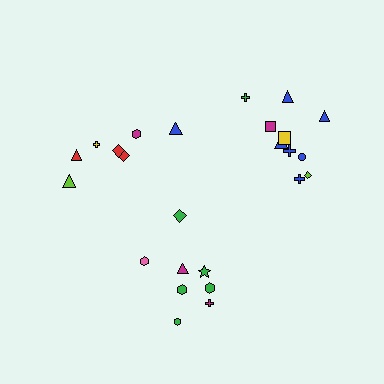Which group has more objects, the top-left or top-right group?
The top-right group.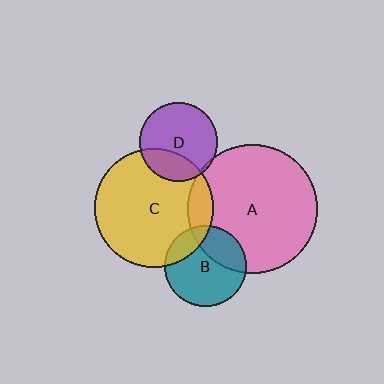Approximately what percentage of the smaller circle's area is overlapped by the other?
Approximately 5%.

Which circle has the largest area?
Circle A (pink).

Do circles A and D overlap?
Yes.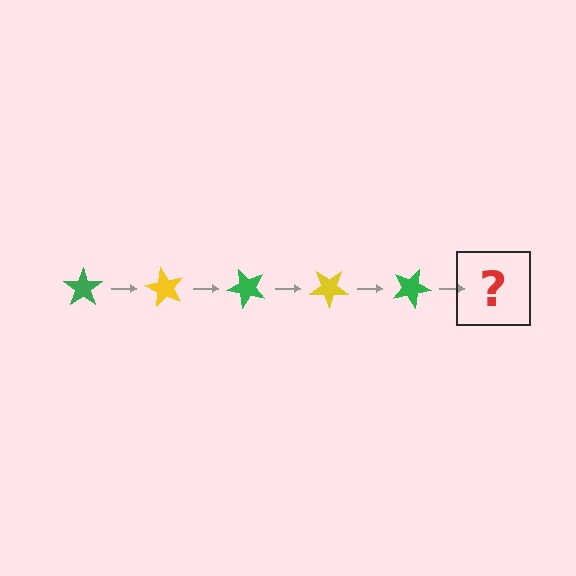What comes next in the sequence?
The next element should be a yellow star, rotated 300 degrees from the start.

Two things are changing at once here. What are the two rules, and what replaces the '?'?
The two rules are that it rotates 60 degrees each step and the color cycles through green and yellow. The '?' should be a yellow star, rotated 300 degrees from the start.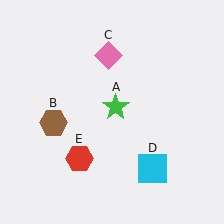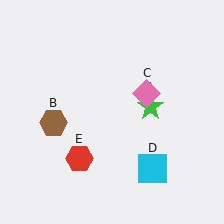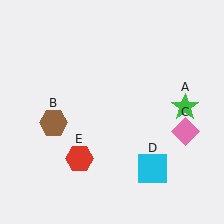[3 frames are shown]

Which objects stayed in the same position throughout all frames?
Brown hexagon (object B) and cyan square (object D) and red hexagon (object E) remained stationary.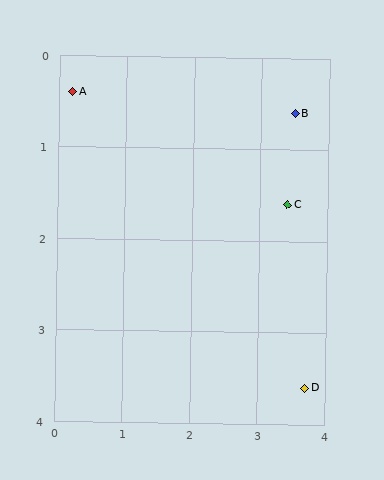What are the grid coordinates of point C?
Point C is at approximately (3.4, 1.6).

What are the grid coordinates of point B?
Point B is at approximately (3.5, 0.6).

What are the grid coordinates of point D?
Point D is at approximately (3.7, 3.6).